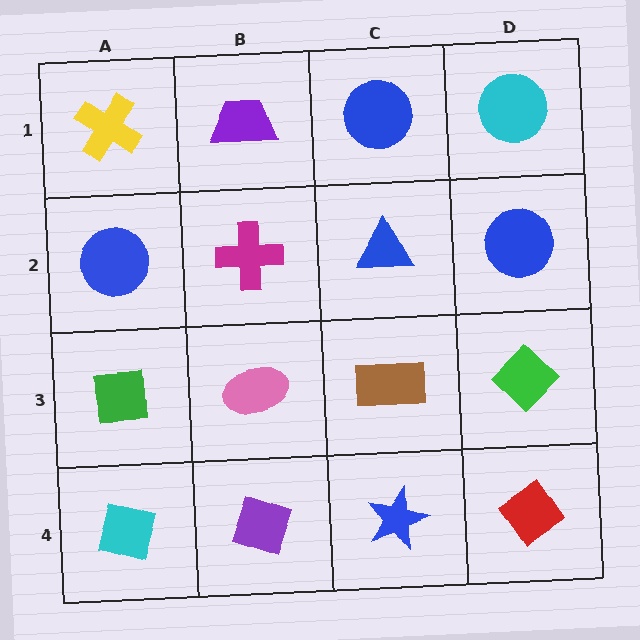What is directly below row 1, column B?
A magenta cross.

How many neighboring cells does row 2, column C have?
4.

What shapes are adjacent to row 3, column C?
A blue triangle (row 2, column C), a blue star (row 4, column C), a pink ellipse (row 3, column B), a green diamond (row 3, column D).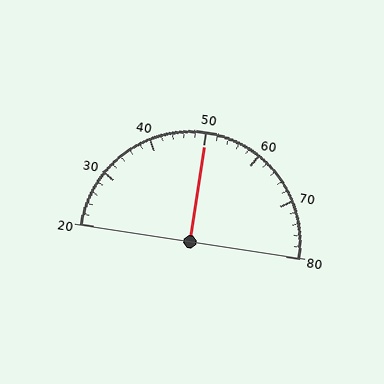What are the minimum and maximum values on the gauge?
The gauge ranges from 20 to 80.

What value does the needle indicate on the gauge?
The needle indicates approximately 50.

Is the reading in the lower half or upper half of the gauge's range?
The reading is in the upper half of the range (20 to 80).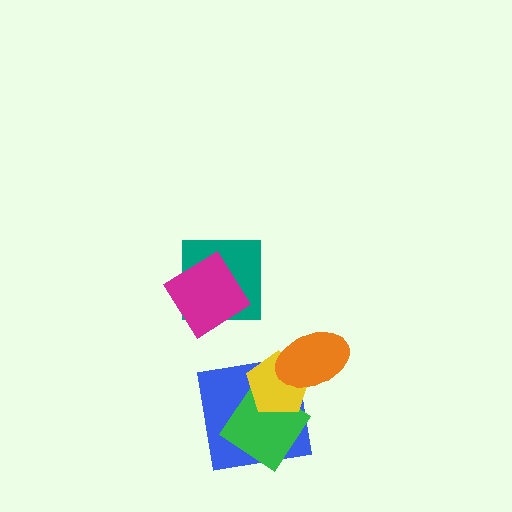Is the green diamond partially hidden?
Yes, it is partially covered by another shape.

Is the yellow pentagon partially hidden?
Yes, it is partially covered by another shape.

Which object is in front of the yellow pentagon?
The orange ellipse is in front of the yellow pentagon.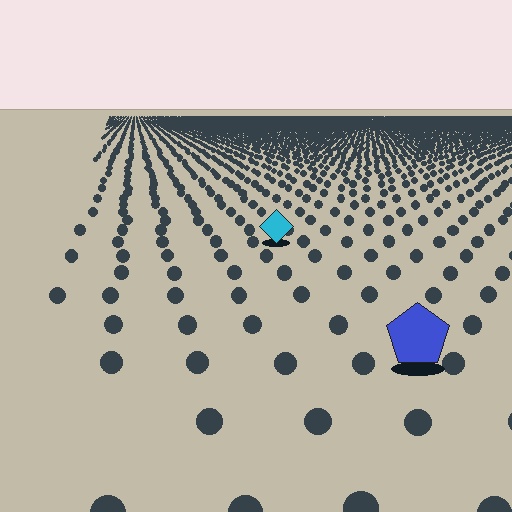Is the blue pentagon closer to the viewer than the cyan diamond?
Yes. The blue pentagon is closer — you can tell from the texture gradient: the ground texture is coarser near it.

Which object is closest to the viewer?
The blue pentagon is closest. The texture marks near it are larger and more spread out.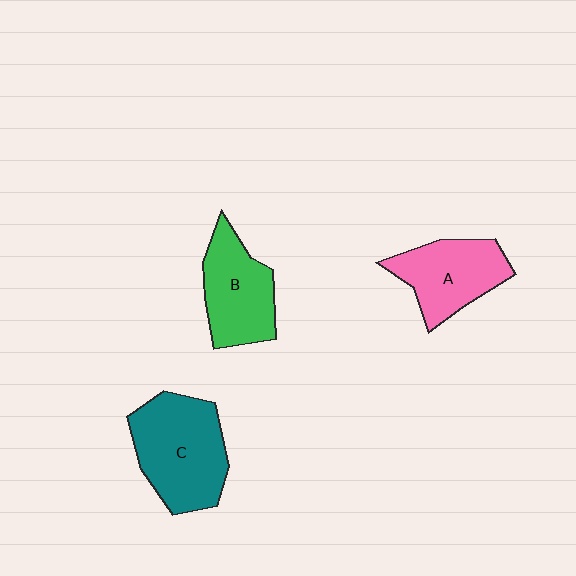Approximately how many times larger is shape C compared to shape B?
Approximately 1.3 times.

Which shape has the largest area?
Shape C (teal).